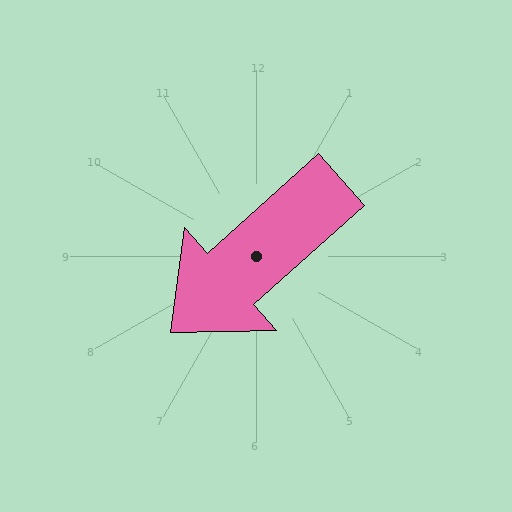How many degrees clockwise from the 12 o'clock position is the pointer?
Approximately 228 degrees.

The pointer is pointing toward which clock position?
Roughly 8 o'clock.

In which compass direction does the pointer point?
Southwest.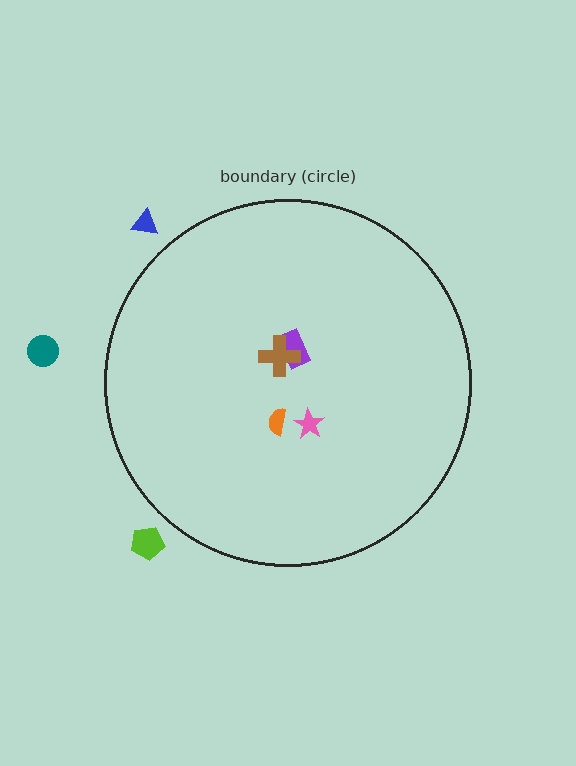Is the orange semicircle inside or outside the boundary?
Inside.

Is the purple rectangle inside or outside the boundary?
Inside.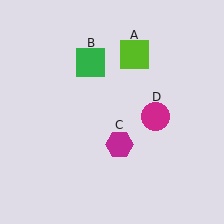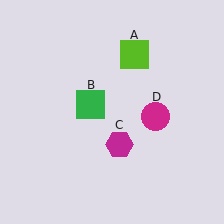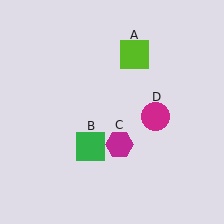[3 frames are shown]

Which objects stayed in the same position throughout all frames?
Lime square (object A) and magenta hexagon (object C) and magenta circle (object D) remained stationary.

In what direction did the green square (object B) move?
The green square (object B) moved down.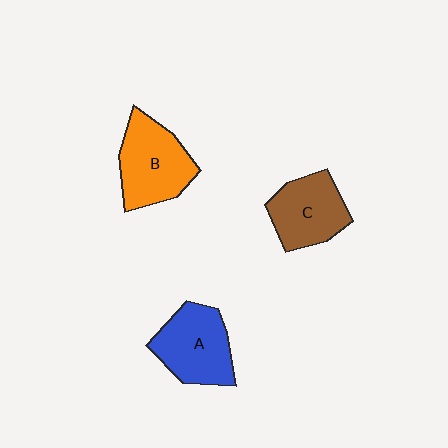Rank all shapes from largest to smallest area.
From largest to smallest: B (orange), A (blue), C (brown).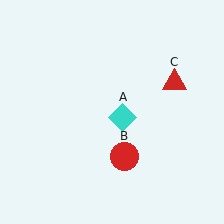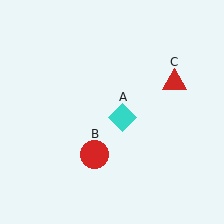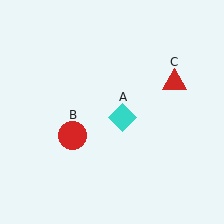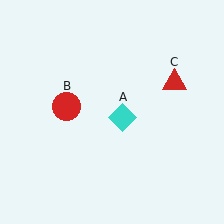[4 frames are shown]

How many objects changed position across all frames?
1 object changed position: red circle (object B).